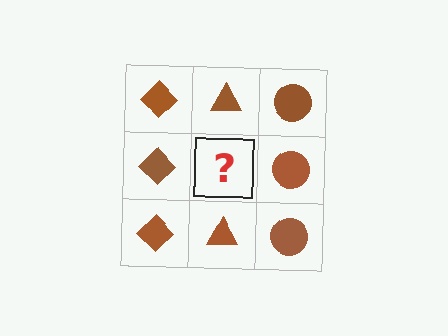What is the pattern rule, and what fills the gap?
The rule is that each column has a consistent shape. The gap should be filled with a brown triangle.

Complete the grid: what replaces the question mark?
The question mark should be replaced with a brown triangle.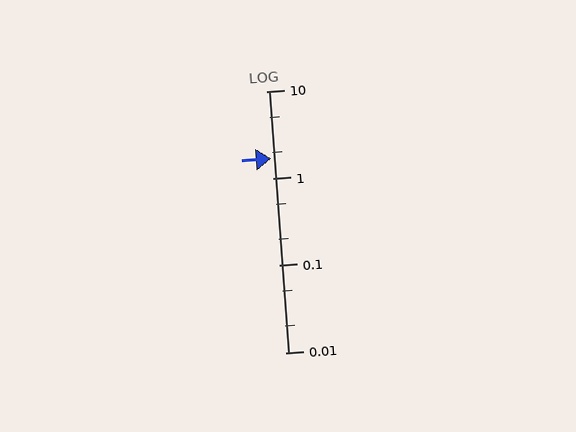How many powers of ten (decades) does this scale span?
The scale spans 3 decades, from 0.01 to 10.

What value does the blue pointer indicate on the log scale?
The pointer indicates approximately 1.7.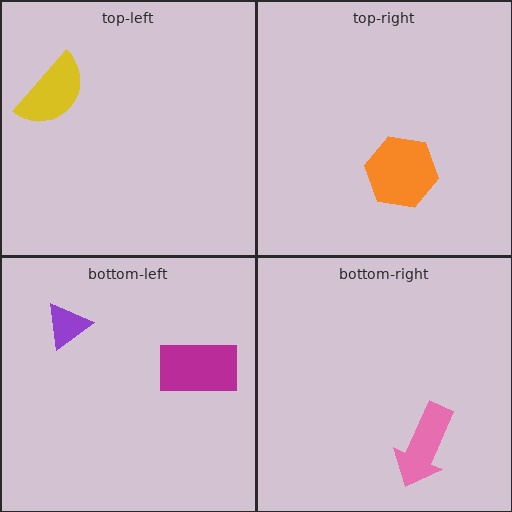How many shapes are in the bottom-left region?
2.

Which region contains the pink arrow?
The bottom-right region.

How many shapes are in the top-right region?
1.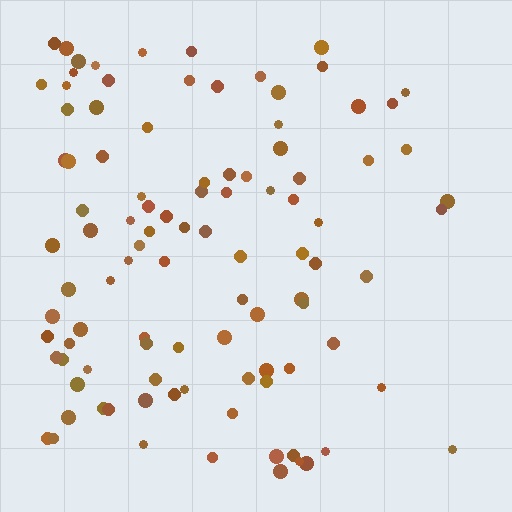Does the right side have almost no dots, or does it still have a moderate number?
Still a moderate number, just noticeably fewer than the left.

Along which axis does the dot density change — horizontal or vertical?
Horizontal.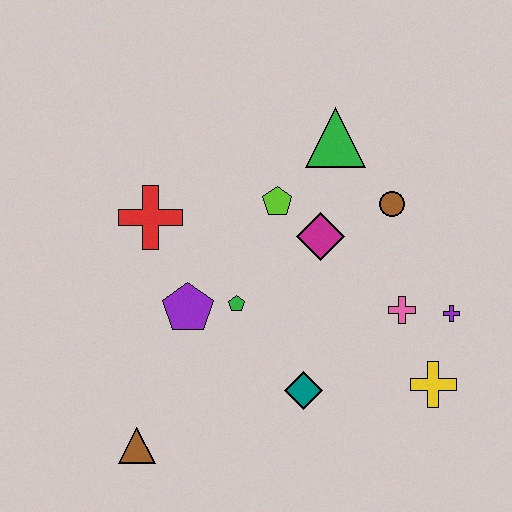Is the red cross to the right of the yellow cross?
No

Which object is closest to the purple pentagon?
The green pentagon is closest to the purple pentagon.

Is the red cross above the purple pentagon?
Yes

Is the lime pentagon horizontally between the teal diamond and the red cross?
Yes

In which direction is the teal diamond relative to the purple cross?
The teal diamond is to the left of the purple cross.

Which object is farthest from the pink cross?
The brown triangle is farthest from the pink cross.